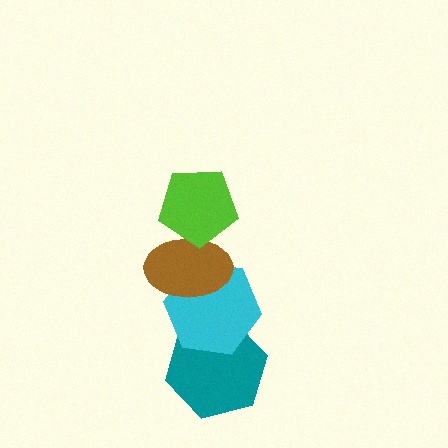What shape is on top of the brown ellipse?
The lime pentagon is on top of the brown ellipse.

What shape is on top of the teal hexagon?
The cyan hexagon is on top of the teal hexagon.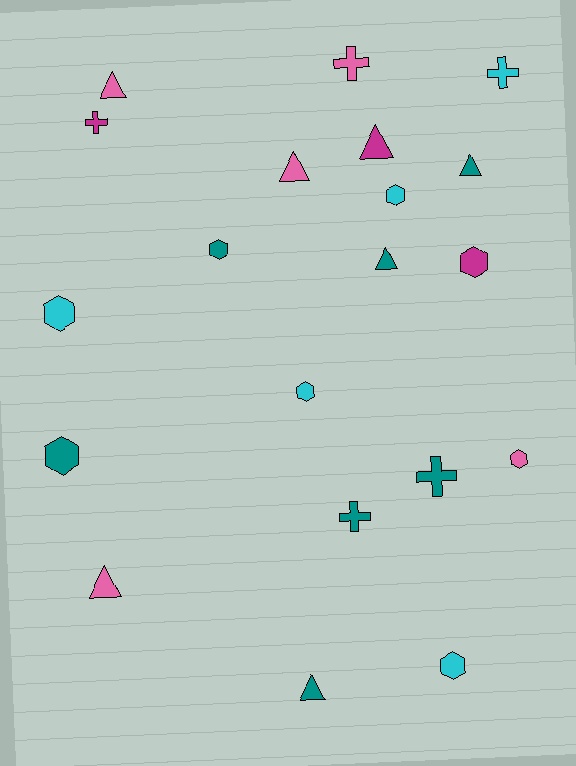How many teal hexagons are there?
There are 2 teal hexagons.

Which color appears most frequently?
Teal, with 7 objects.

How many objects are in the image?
There are 20 objects.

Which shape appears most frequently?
Hexagon, with 8 objects.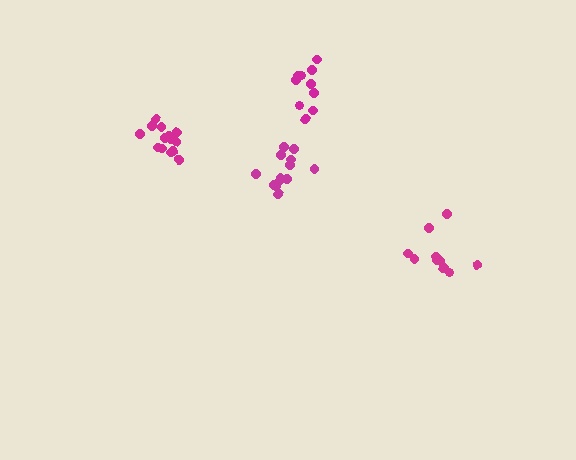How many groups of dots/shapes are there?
There are 4 groups.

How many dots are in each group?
Group 1: 15 dots, Group 2: 13 dots, Group 3: 10 dots, Group 4: 10 dots (48 total).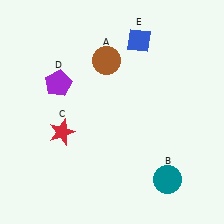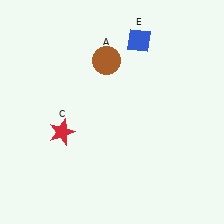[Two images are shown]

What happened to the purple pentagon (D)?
The purple pentagon (D) was removed in Image 2. It was in the top-left area of Image 1.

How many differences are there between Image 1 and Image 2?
There are 2 differences between the two images.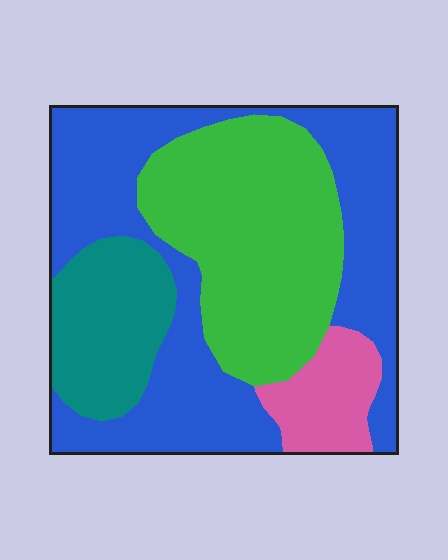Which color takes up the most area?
Blue, at roughly 45%.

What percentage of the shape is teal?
Teal covers 15% of the shape.